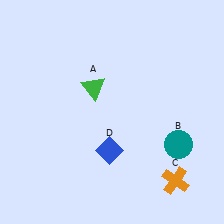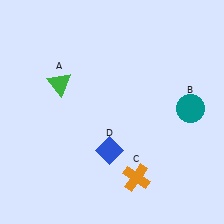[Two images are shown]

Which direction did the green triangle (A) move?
The green triangle (A) moved left.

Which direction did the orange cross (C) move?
The orange cross (C) moved left.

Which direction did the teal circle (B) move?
The teal circle (B) moved up.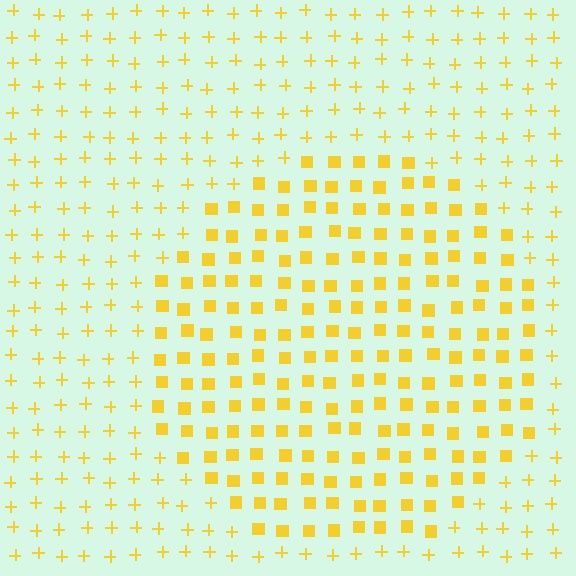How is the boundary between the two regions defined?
The boundary is defined by a change in element shape: squares inside vs. plus signs outside. All elements share the same color and spacing.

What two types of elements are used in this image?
The image uses squares inside the circle region and plus signs outside it.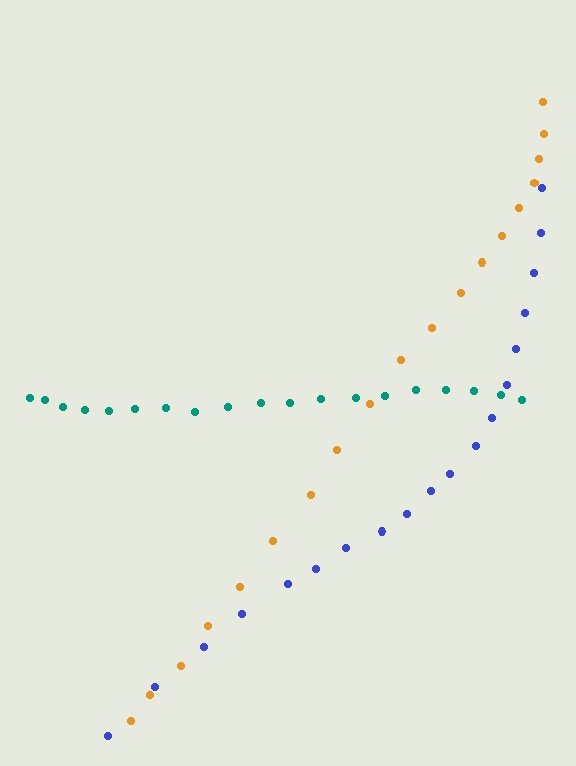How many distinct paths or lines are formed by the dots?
There are 3 distinct paths.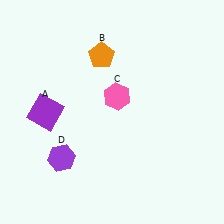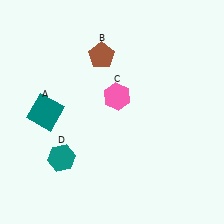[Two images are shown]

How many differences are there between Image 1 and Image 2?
There are 3 differences between the two images.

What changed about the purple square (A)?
In Image 1, A is purple. In Image 2, it changed to teal.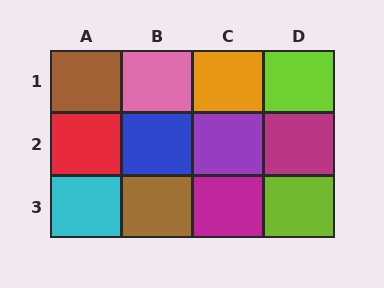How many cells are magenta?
2 cells are magenta.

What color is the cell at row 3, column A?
Cyan.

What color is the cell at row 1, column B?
Pink.